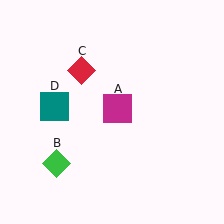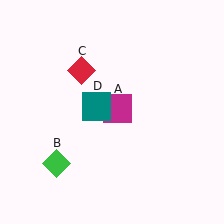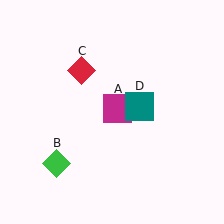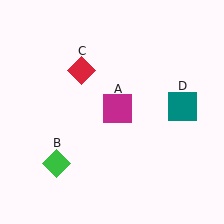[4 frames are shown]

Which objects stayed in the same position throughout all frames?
Magenta square (object A) and green diamond (object B) and red diamond (object C) remained stationary.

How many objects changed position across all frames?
1 object changed position: teal square (object D).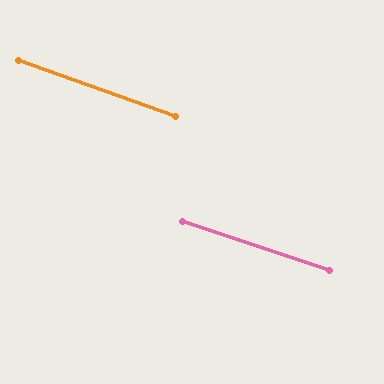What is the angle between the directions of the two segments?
Approximately 1 degree.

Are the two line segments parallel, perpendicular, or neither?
Parallel — their directions differ by only 1.0°.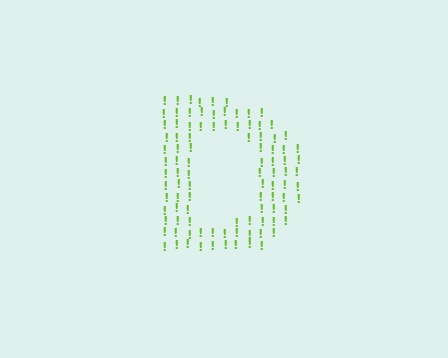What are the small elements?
The small elements are exclamation marks.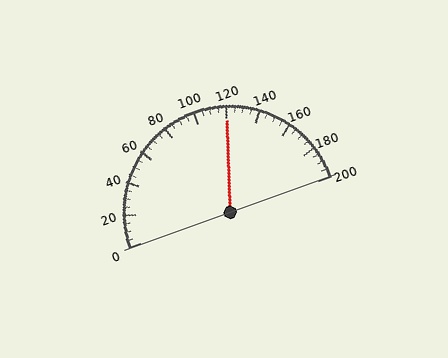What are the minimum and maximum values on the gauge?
The gauge ranges from 0 to 200.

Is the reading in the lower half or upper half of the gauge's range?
The reading is in the upper half of the range (0 to 200).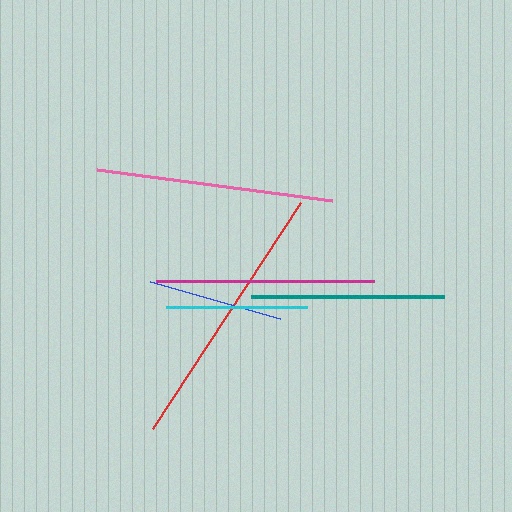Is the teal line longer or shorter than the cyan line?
The teal line is longer than the cyan line.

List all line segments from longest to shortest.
From longest to shortest: red, pink, magenta, teal, cyan, blue.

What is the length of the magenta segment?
The magenta segment is approximately 217 pixels long.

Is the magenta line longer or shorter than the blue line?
The magenta line is longer than the blue line.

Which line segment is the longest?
The red line is the longest at approximately 270 pixels.